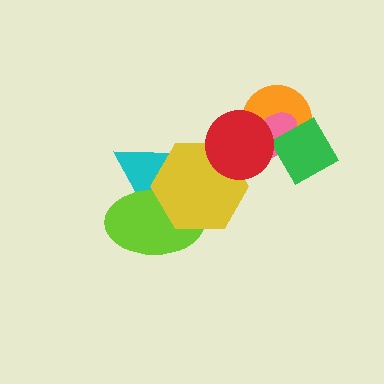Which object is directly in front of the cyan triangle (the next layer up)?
The lime ellipse is directly in front of the cyan triangle.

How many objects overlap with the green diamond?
2 objects overlap with the green diamond.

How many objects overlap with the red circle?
3 objects overlap with the red circle.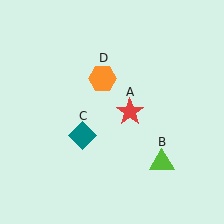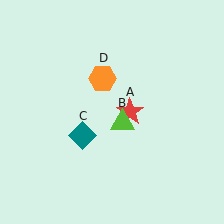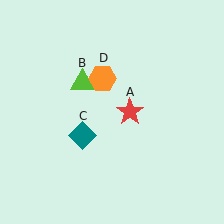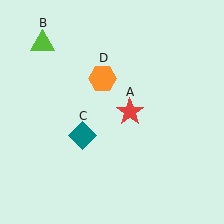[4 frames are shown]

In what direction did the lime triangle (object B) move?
The lime triangle (object B) moved up and to the left.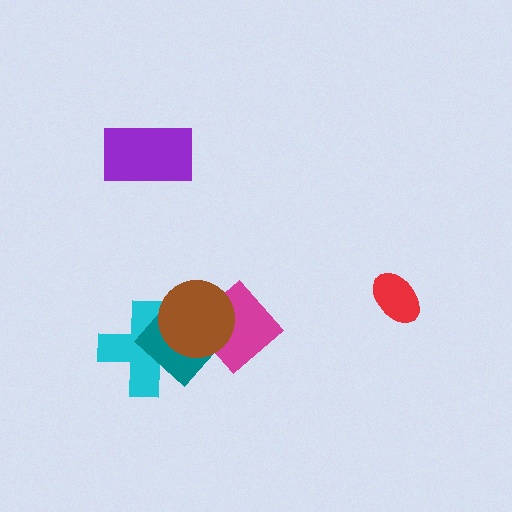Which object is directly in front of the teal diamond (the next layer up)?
The magenta diamond is directly in front of the teal diamond.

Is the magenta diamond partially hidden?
Yes, it is partially covered by another shape.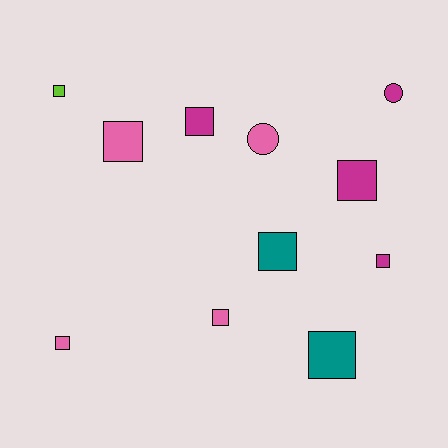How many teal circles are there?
There are no teal circles.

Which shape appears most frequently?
Square, with 9 objects.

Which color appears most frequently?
Pink, with 4 objects.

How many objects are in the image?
There are 11 objects.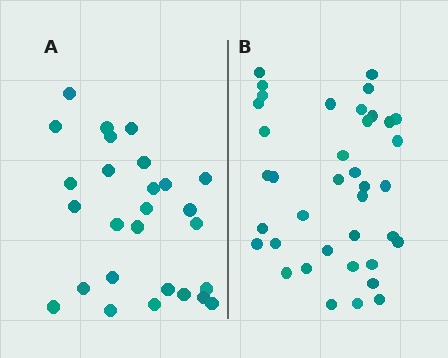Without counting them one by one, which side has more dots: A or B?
Region B (the right region) has more dots.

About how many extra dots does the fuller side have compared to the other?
Region B has roughly 12 or so more dots than region A.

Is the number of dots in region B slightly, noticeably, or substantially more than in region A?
Region B has noticeably more, but not dramatically so. The ratio is roughly 1.4 to 1.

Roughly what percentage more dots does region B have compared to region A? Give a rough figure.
About 40% more.